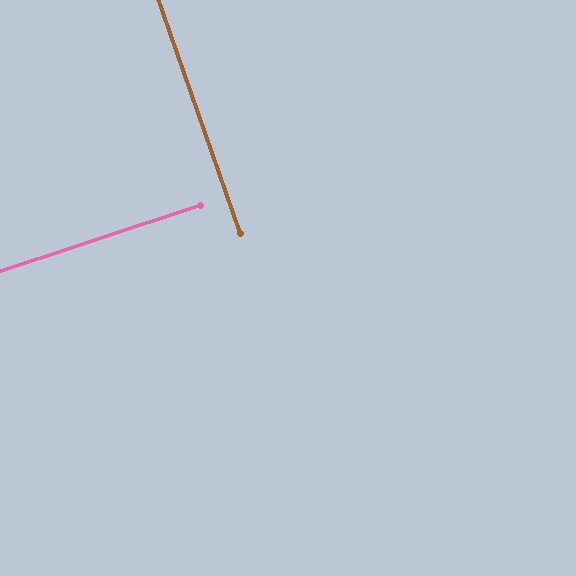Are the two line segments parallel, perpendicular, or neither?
Perpendicular — they meet at approximately 89°.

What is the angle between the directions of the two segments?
Approximately 89 degrees.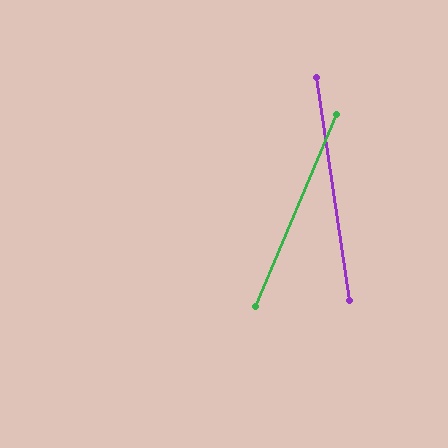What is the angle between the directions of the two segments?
Approximately 31 degrees.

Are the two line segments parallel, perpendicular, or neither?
Neither parallel nor perpendicular — they differ by about 31°.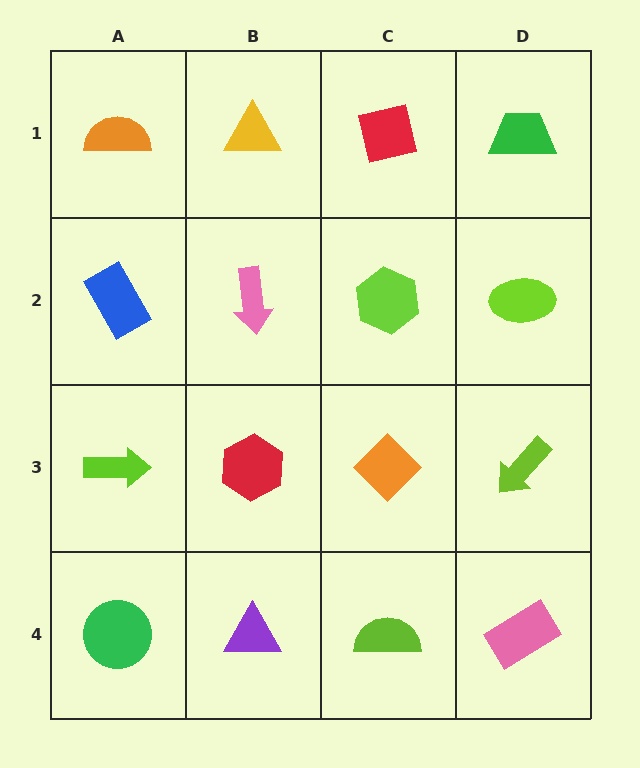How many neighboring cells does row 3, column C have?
4.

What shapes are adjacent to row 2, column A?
An orange semicircle (row 1, column A), a lime arrow (row 3, column A), a pink arrow (row 2, column B).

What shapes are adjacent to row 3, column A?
A blue rectangle (row 2, column A), a green circle (row 4, column A), a red hexagon (row 3, column B).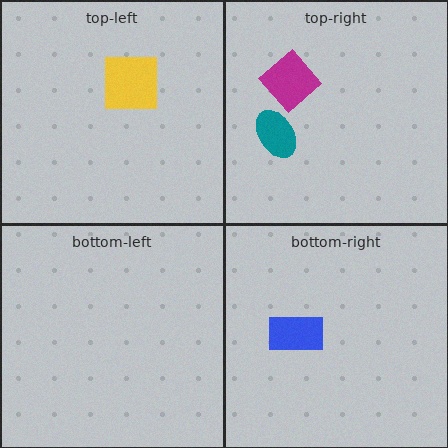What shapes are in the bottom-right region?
The blue rectangle.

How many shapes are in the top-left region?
1.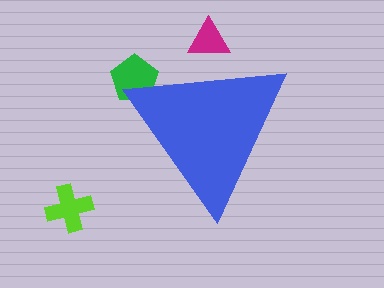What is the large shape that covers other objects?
A blue triangle.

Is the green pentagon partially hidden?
Yes, the green pentagon is partially hidden behind the blue triangle.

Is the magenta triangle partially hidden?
Yes, the magenta triangle is partially hidden behind the blue triangle.